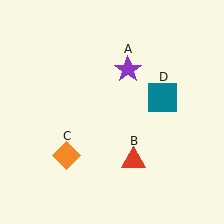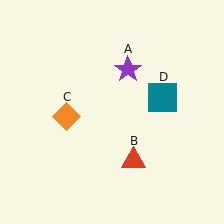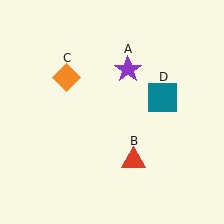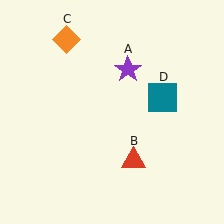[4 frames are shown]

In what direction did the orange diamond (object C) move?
The orange diamond (object C) moved up.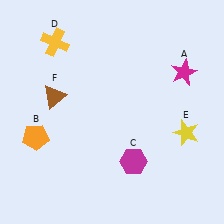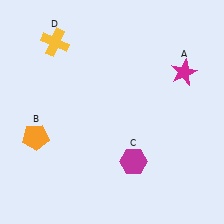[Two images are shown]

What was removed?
The yellow star (E), the brown triangle (F) were removed in Image 2.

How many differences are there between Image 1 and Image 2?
There are 2 differences between the two images.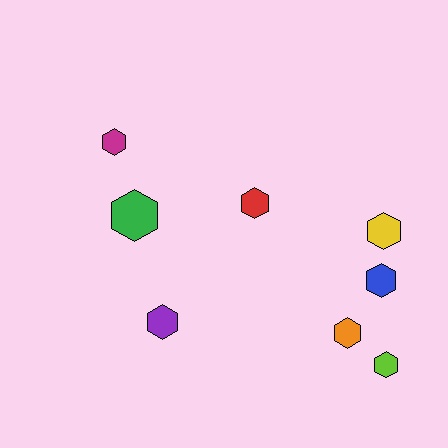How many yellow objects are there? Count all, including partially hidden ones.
There is 1 yellow object.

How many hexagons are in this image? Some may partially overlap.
There are 8 hexagons.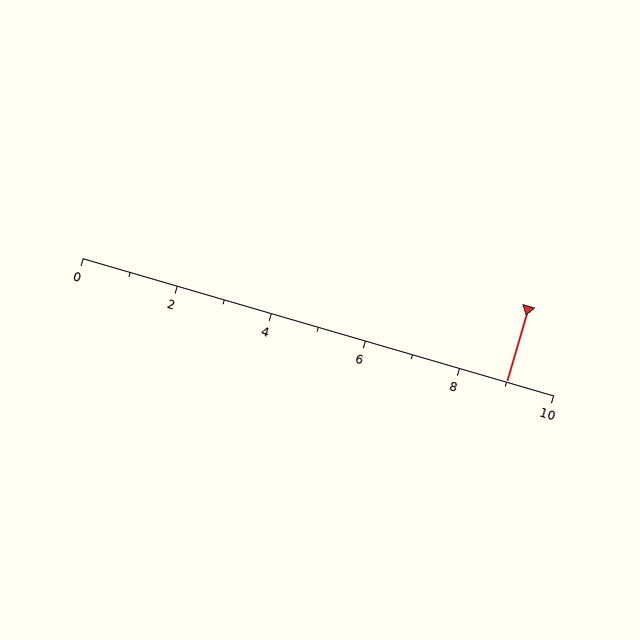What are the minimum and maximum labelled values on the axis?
The axis runs from 0 to 10.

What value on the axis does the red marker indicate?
The marker indicates approximately 9.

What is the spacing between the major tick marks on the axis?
The major ticks are spaced 2 apart.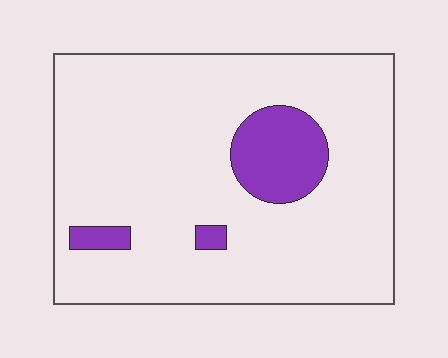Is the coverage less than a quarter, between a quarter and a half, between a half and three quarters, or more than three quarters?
Less than a quarter.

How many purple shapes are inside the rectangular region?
3.